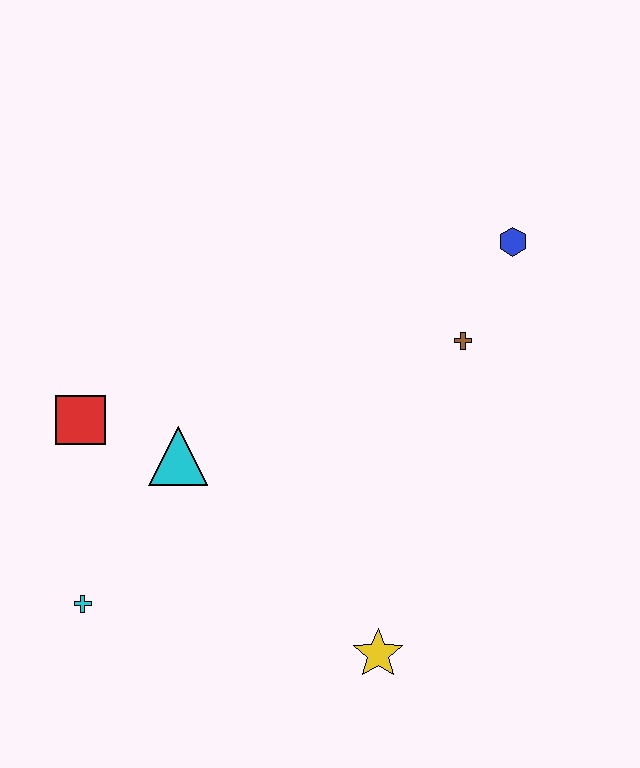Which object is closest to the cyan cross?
The cyan triangle is closest to the cyan cross.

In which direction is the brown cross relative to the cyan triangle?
The brown cross is to the right of the cyan triangle.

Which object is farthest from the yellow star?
The blue hexagon is farthest from the yellow star.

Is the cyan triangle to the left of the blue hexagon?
Yes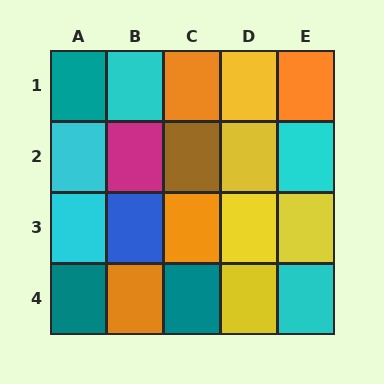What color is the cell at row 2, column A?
Cyan.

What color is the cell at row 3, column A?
Cyan.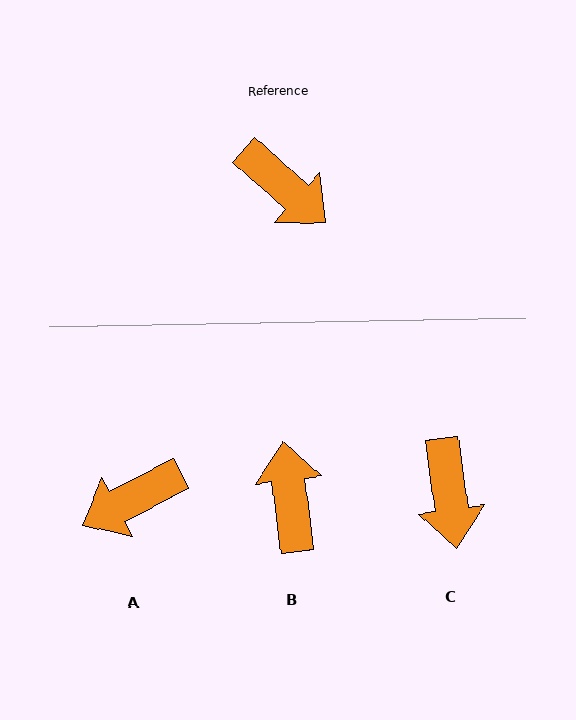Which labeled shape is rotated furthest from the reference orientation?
B, about 139 degrees away.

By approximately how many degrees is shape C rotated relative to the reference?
Approximately 40 degrees clockwise.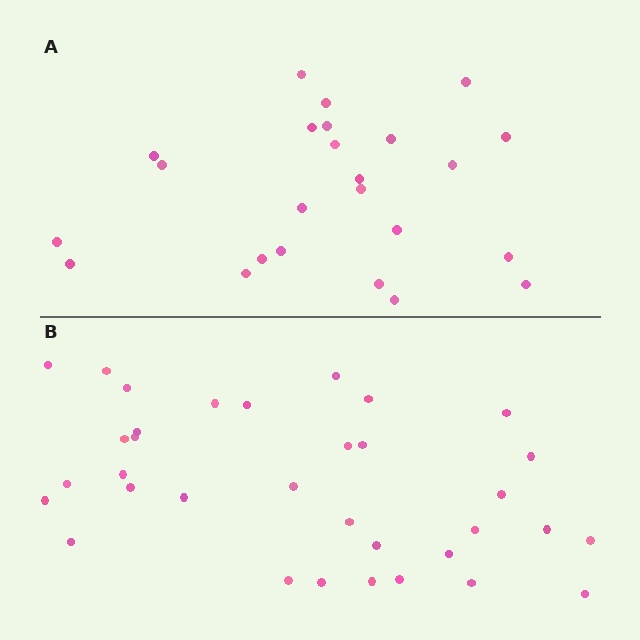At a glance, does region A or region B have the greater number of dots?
Region B (the bottom region) has more dots.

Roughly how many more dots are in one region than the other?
Region B has roughly 10 or so more dots than region A.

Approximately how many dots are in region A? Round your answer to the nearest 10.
About 20 dots. (The exact count is 24, which rounds to 20.)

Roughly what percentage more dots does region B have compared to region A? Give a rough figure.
About 40% more.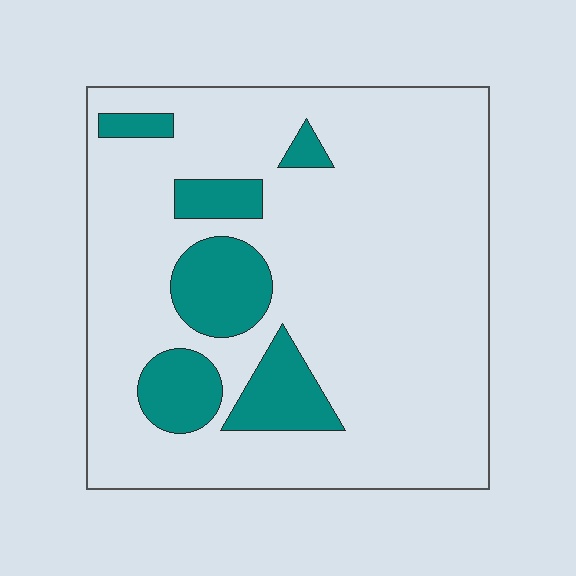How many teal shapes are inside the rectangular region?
6.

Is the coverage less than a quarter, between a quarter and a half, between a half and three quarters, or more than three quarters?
Less than a quarter.